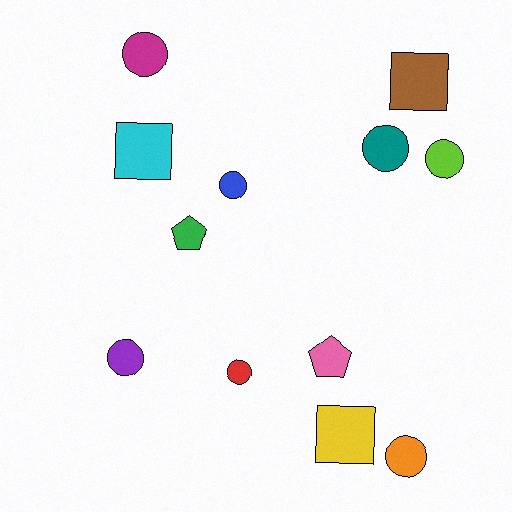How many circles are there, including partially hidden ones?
There are 7 circles.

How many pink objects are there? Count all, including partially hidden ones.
There is 1 pink object.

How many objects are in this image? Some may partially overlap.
There are 12 objects.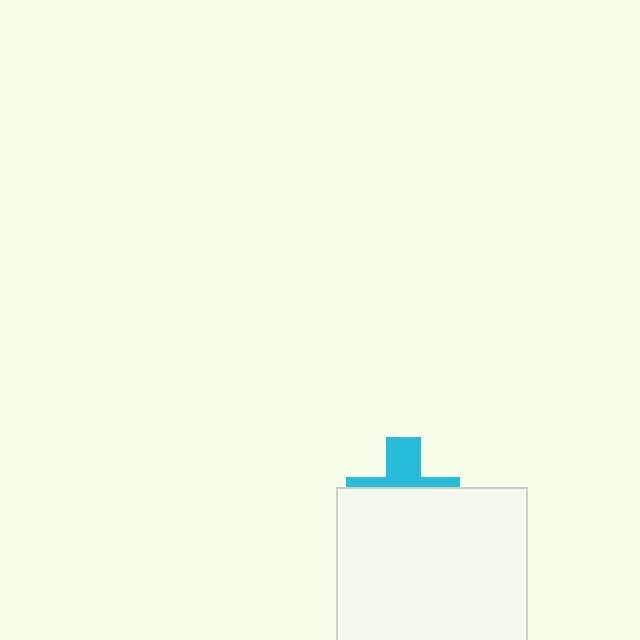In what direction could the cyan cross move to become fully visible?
The cyan cross could move up. That would shift it out from behind the white square entirely.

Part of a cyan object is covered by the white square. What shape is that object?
It is a cross.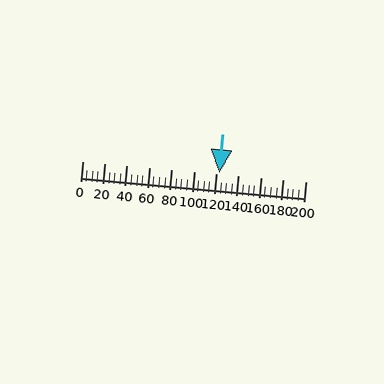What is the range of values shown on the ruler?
The ruler shows values from 0 to 200.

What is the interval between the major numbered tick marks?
The major tick marks are spaced 20 units apart.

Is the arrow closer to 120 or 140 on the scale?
The arrow is closer to 120.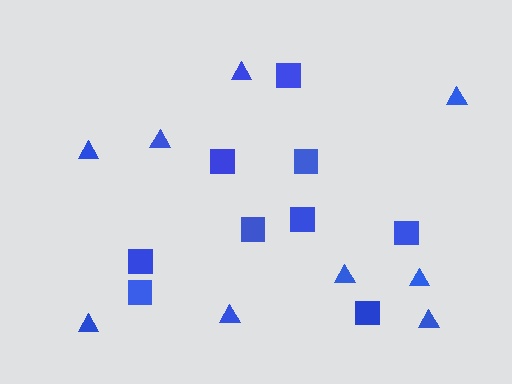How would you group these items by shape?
There are 2 groups: one group of squares (9) and one group of triangles (9).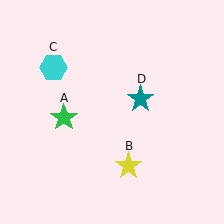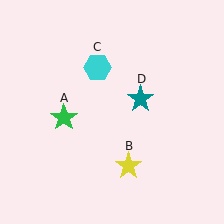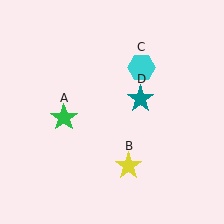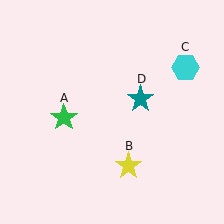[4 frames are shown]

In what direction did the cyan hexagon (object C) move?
The cyan hexagon (object C) moved right.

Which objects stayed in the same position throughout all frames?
Green star (object A) and yellow star (object B) and teal star (object D) remained stationary.